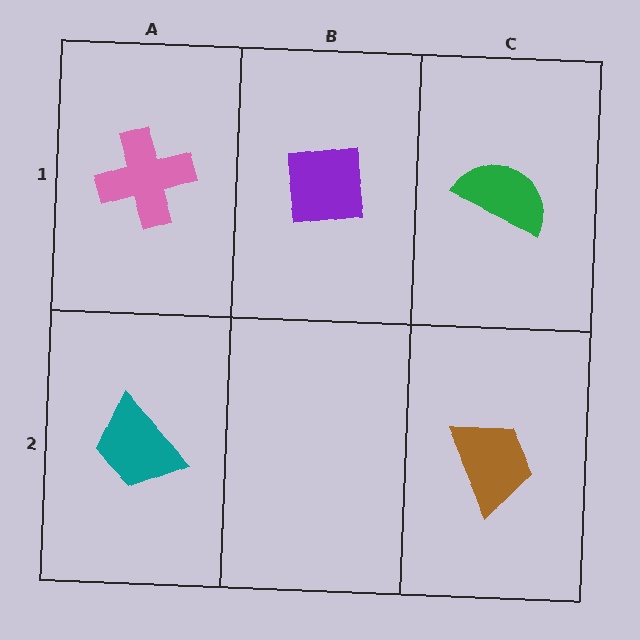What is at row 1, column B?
A purple square.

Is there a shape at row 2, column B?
No, that cell is empty.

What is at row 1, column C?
A green semicircle.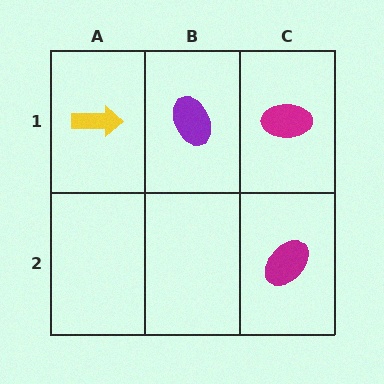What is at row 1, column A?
A yellow arrow.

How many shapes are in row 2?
1 shape.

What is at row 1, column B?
A purple ellipse.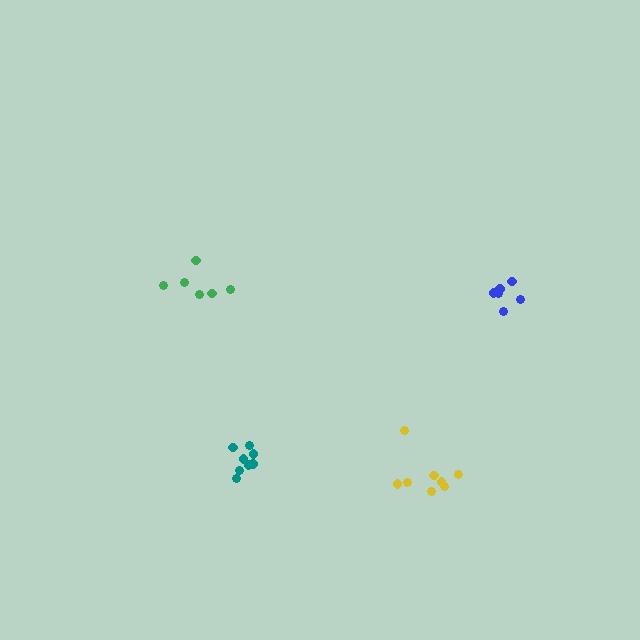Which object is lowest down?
The yellow cluster is bottommost.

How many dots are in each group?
Group 1: 8 dots, Group 2: 8 dots, Group 3: 6 dots, Group 4: 6 dots (28 total).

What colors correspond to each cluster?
The clusters are colored: yellow, teal, green, blue.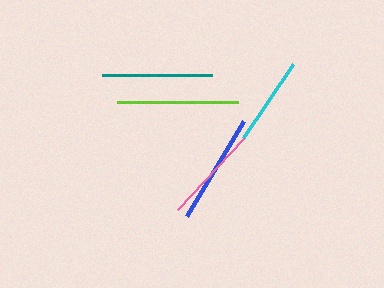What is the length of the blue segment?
The blue segment is approximately 110 pixels long.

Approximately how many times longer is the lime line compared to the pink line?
The lime line is approximately 1.3 times the length of the pink line.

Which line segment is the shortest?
The cyan line is the shortest at approximately 89 pixels.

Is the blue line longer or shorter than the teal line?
The teal line is longer than the blue line.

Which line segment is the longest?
The lime line is the longest at approximately 121 pixels.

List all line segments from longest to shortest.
From longest to shortest: lime, teal, blue, pink, cyan.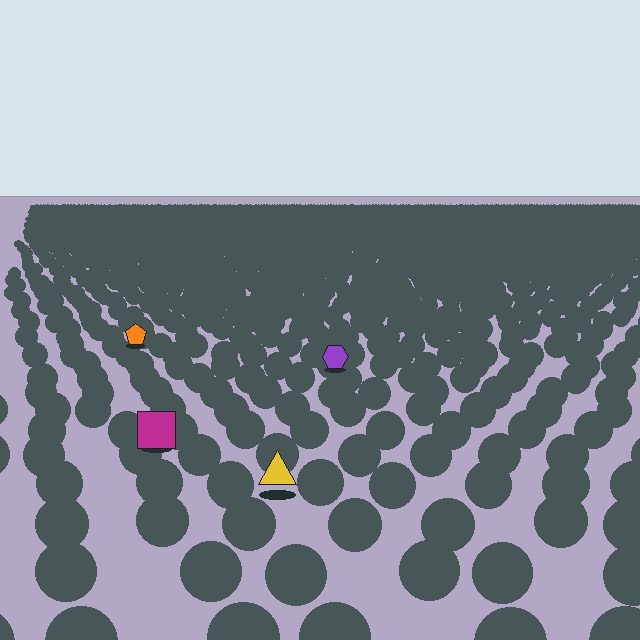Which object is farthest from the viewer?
The orange pentagon is farthest from the viewer. It appears smaller and the ground texture around it is denser.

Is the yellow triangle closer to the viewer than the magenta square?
Yes. The yellow triangle is closer — you can tell from the texture gradient: the ground texture is coarser near it.